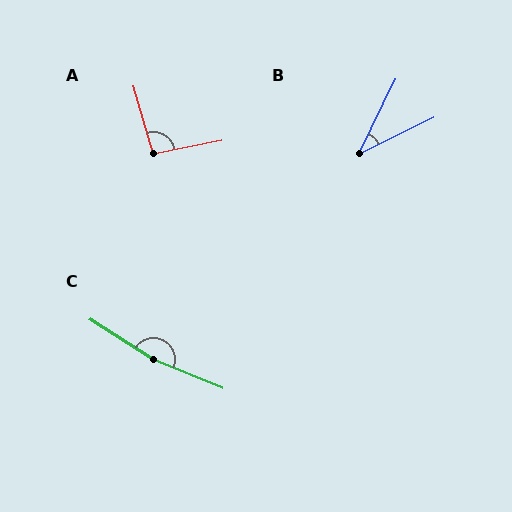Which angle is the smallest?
B, at approximately 38 degrees.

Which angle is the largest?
C, at approximately 169 degrees.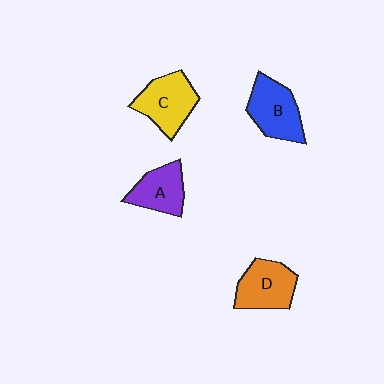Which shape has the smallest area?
Shape A (purple).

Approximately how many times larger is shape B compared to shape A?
Approximately 1.2 times.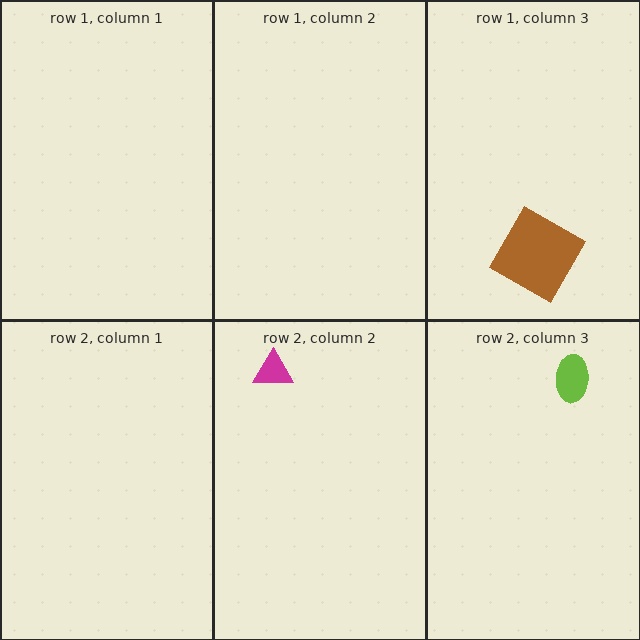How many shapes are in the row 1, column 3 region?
1.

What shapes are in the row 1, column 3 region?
The brown square.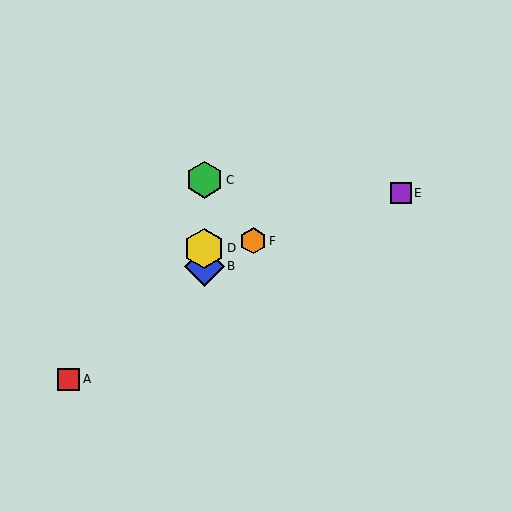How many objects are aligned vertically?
3 objects (B, C, D) are aligned vertically.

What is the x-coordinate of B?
Object B is at x≈204.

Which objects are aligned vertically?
Objects B, C, D are aligned vertically.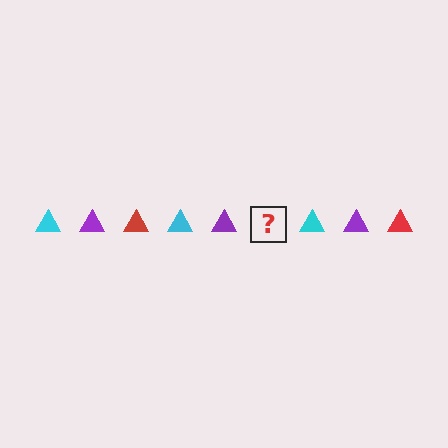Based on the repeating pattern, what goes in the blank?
The blank should be a red triangle.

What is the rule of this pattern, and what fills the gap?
The rule is that the pattern cycles through cyan, purple, red triangles. The gap should be filled with a red triangle.